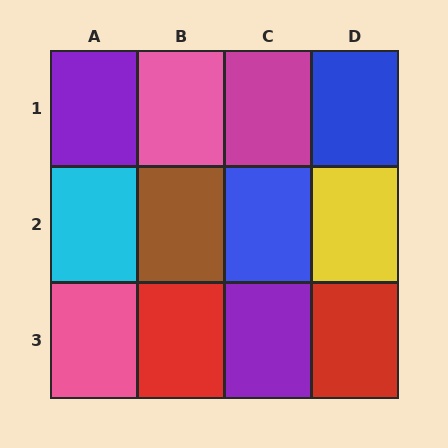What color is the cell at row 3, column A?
Pink.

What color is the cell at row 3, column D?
Red.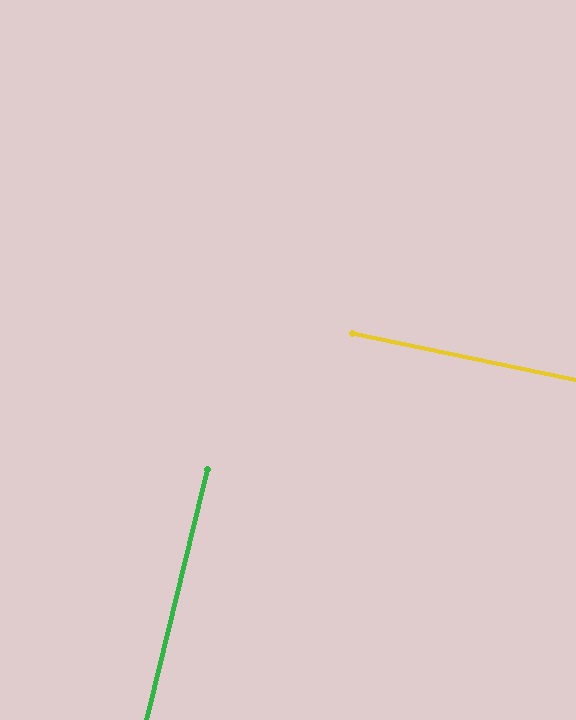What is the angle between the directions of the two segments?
Approximately 88 degrees.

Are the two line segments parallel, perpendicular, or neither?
Perpendicular — they meet at approximately 88°.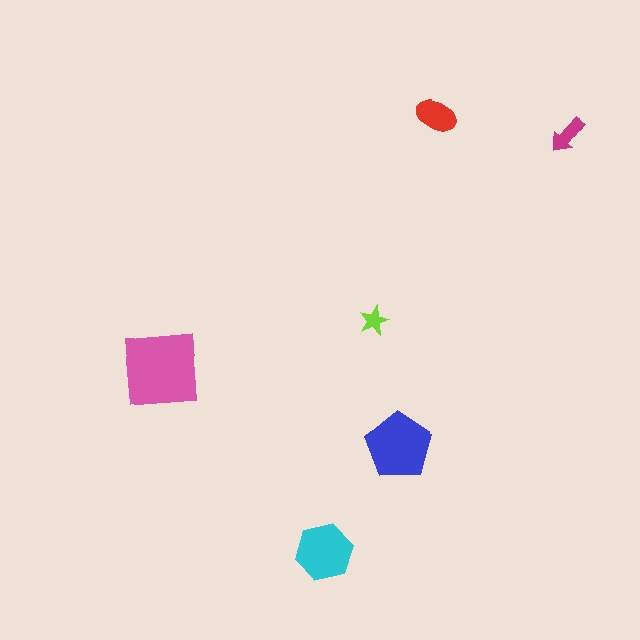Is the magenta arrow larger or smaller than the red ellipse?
Smaller.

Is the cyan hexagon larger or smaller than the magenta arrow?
Larger.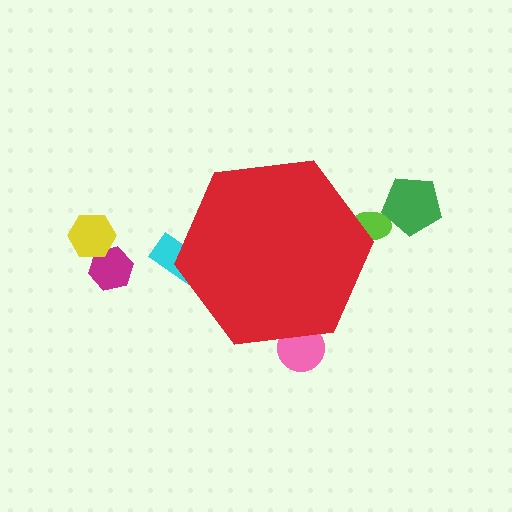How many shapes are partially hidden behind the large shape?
3 shapes are partially hidden.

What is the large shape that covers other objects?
A red hexagon.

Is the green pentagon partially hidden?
No, the green pentagon is fully visible.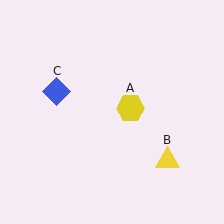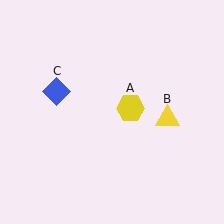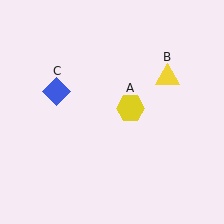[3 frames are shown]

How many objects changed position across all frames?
1 object changed position: yellow triangle (object B).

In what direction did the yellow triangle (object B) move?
The yellow triangle (object B) moved up.